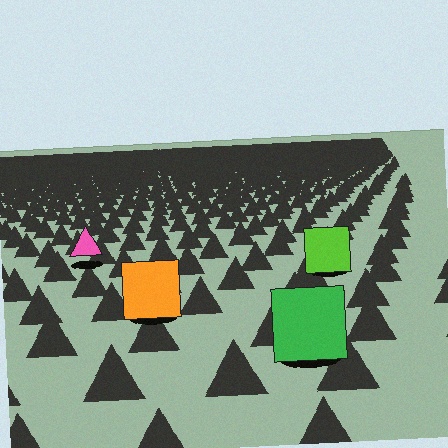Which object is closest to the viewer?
The green square is closest. The texture marks near it are larger and more spread out.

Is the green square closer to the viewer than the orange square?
Yes. The green square is closer — you can tell from the texture gradient: the ground texture is coarser near it.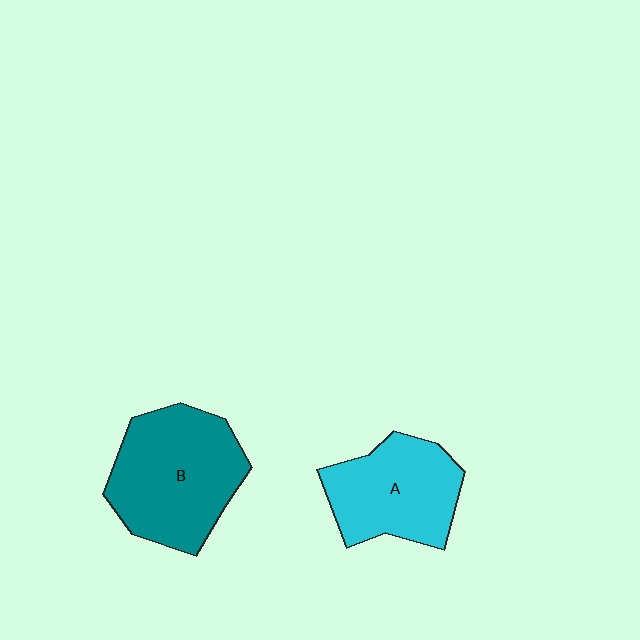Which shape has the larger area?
Shape B (teal).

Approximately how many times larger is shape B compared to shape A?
Approximately 1.3 times.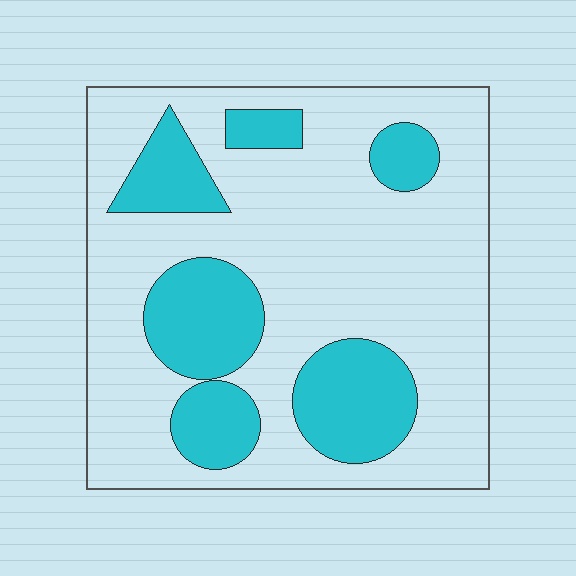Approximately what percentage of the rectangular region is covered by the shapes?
Approximately 25%.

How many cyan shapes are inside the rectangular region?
6.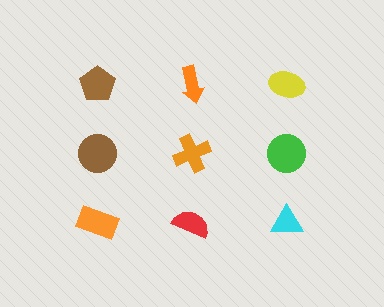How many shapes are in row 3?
3 shapes.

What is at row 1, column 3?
A yellow ellipse.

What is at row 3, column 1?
An orange rectangle.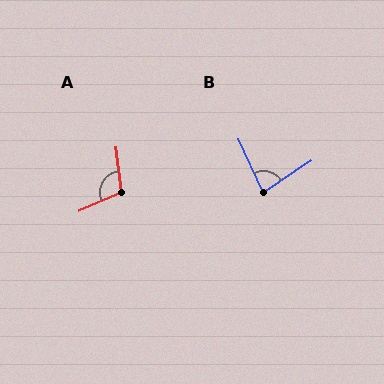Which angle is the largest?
A, at approximately 106 degrees.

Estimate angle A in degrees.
Approximately 106 degrees.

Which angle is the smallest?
B, at approximately 82 degrees.